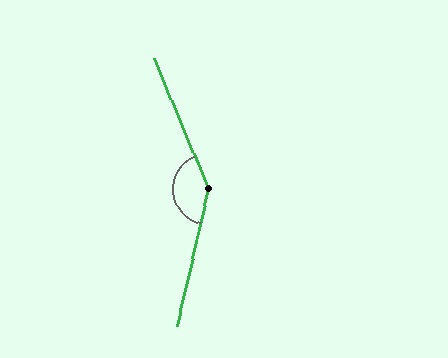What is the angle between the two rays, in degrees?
Approximately 145 degrees.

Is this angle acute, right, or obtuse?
It is obtuse.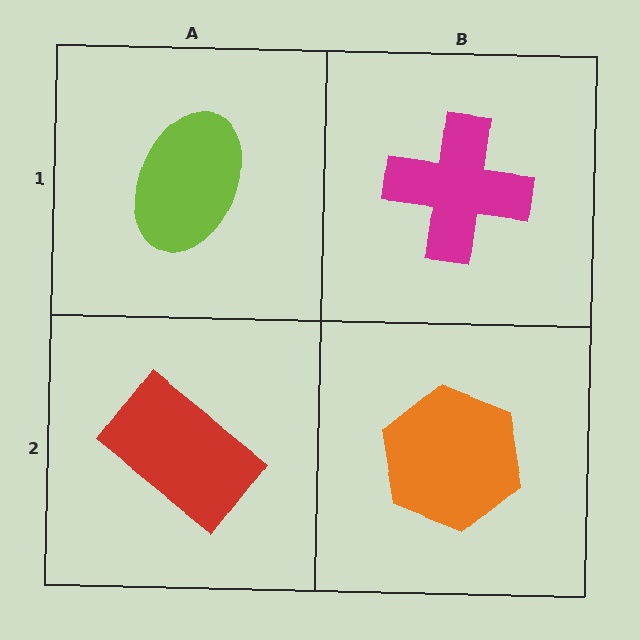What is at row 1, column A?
A lime ellipse.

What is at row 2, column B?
An orange hexagon.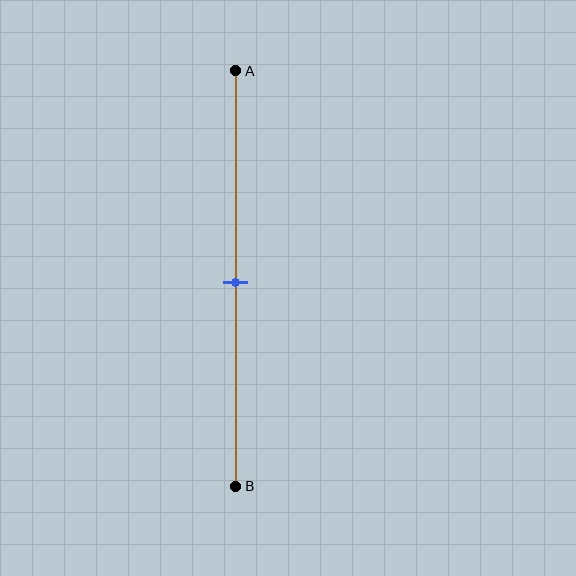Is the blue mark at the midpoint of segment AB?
Yes, the mark is approximately at the midpoint.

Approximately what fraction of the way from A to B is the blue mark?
The blue mark is approximately 50% of the way from A to B.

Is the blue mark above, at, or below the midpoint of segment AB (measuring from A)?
The blue mark is approximately at the midpoint of segment AB.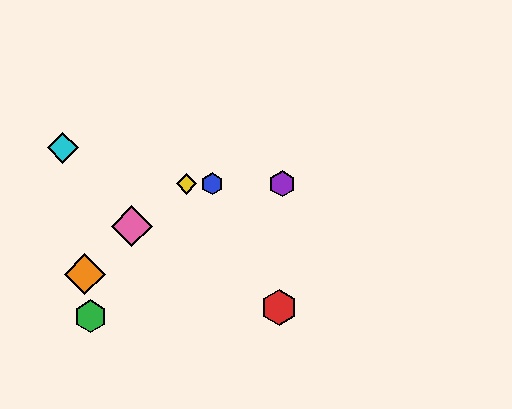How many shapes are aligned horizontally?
3 shapes (the blue hexagon, the yellow diamond, the purple hexagon) are aligned horizontally.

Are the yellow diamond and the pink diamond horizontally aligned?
No, the yellow diamond is at y≈184 and the pink diamond is at y≈226.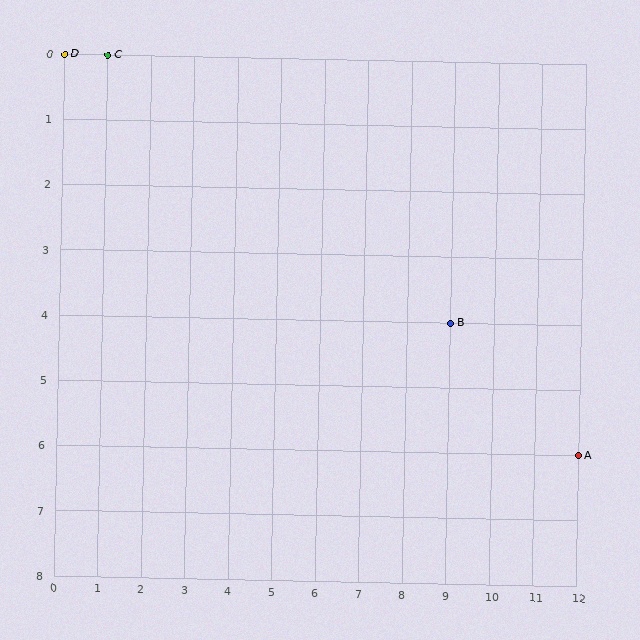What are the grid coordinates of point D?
Point D is at grid coordinates (0, 0).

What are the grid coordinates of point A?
Point A is at grid coordinates (12, 6).